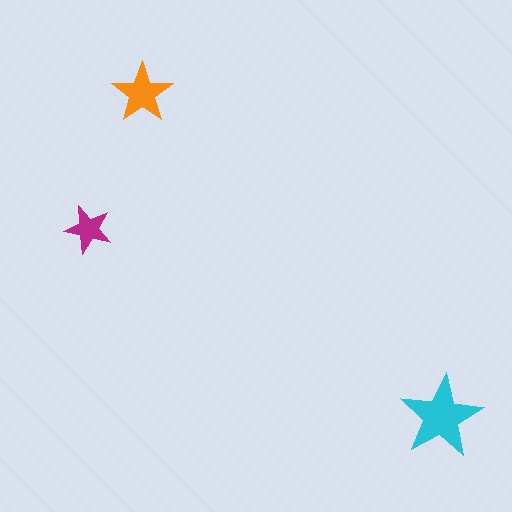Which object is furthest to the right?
The cyan star is rightmost.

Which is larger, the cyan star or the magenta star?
The cyan one.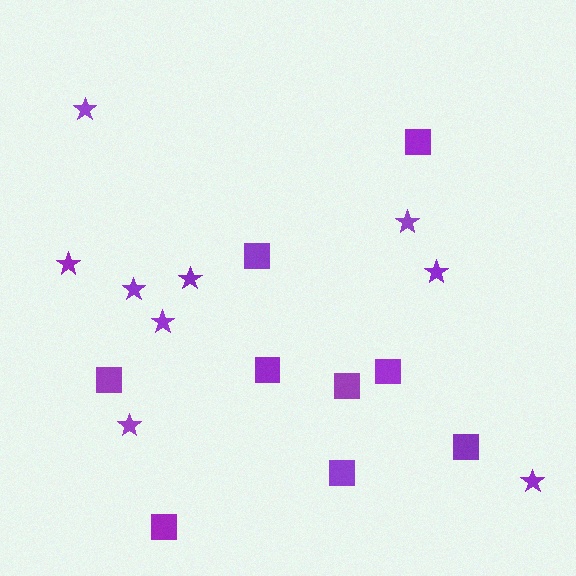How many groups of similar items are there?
There are 2 groups: one group of squares (9) and one group of stars (9).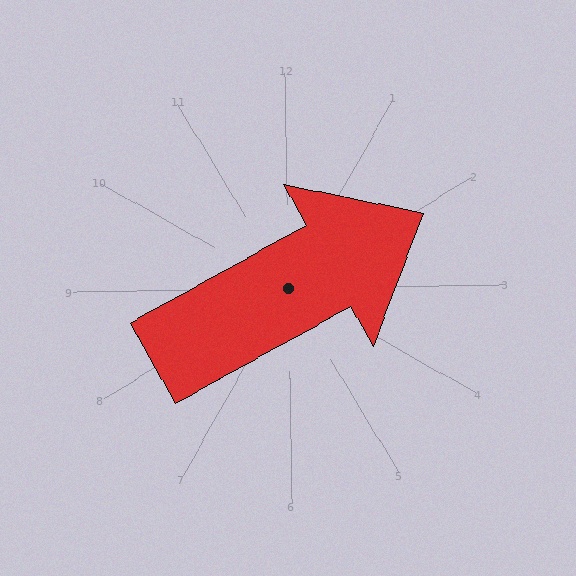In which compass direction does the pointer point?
Northeast.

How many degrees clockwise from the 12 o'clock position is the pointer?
Approximately 62 degrees.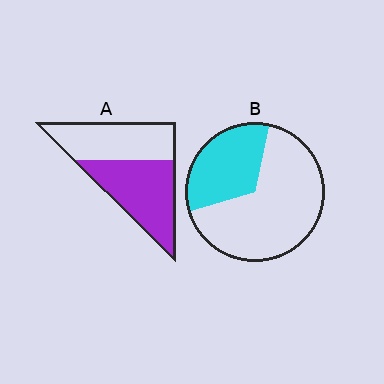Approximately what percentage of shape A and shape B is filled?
A is approximately 55% and B is approximately 35%.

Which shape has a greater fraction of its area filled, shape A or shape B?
Shape A.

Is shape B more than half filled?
No.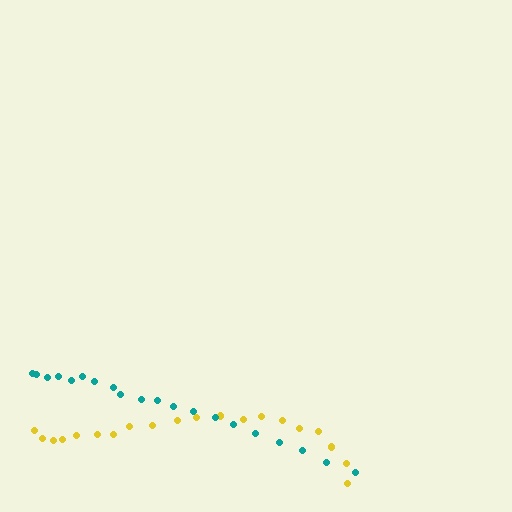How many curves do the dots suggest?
There are 2 distinct paths.